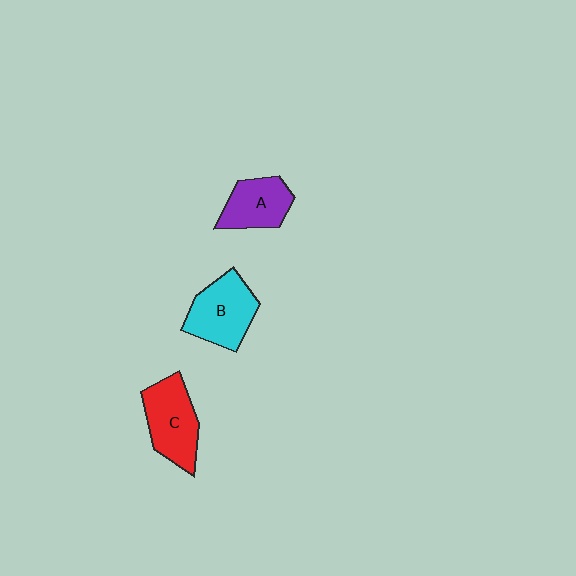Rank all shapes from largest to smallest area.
From largest to smallest: C (red), B (cyan), A (purple).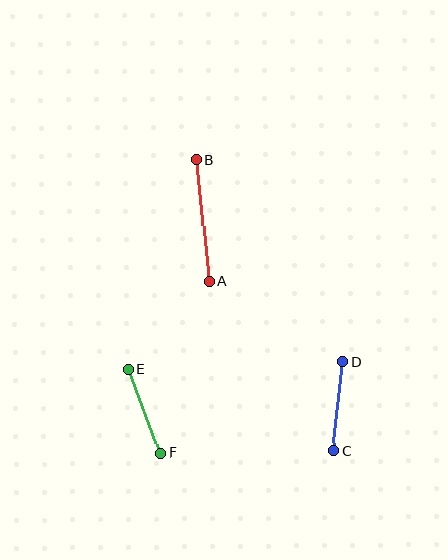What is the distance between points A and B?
The distance is approximately 122 pixels.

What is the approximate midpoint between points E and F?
The midpoint is at approximately (144, 411) pixels.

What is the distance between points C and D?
The distance is approximately 89 pixels.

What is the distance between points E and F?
The distance is approximately 90 pixels.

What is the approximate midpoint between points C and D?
The midpoint is at approximately (338, 406) pixels.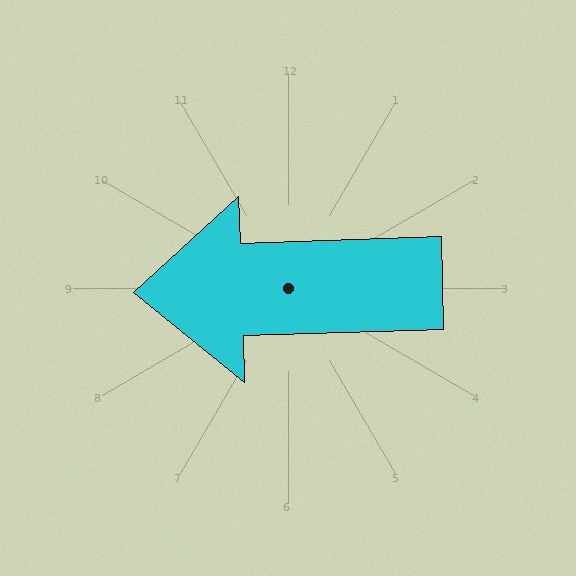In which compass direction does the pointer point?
West.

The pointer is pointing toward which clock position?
Roughly 9 o'clock.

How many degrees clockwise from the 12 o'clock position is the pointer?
Approximately 268 degrees.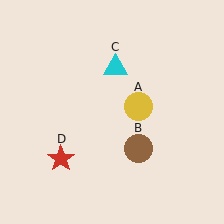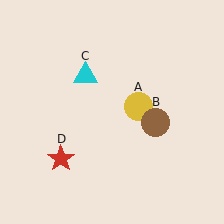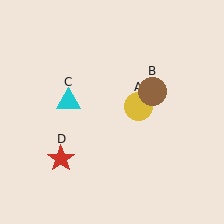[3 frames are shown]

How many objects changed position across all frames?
2 objects changed position: brown circle (object B), cyan triangle (object C).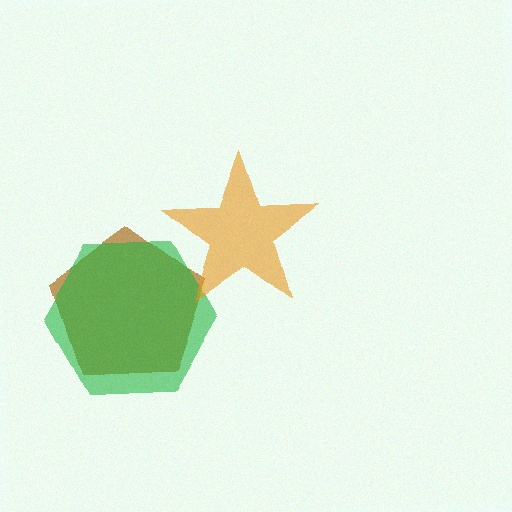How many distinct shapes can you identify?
There are 3 distinct shapes: a brown pentagon, a green hexagon, an orange star.